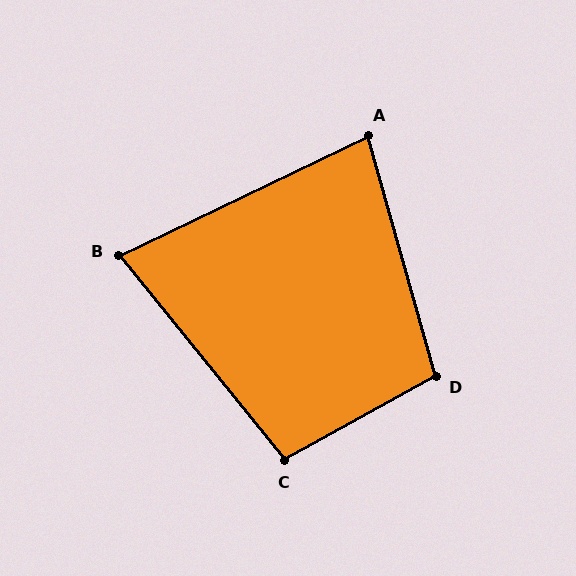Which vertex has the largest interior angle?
D, at approximately 103 degrees.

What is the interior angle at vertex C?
Approximately 100 degrees (obtuse).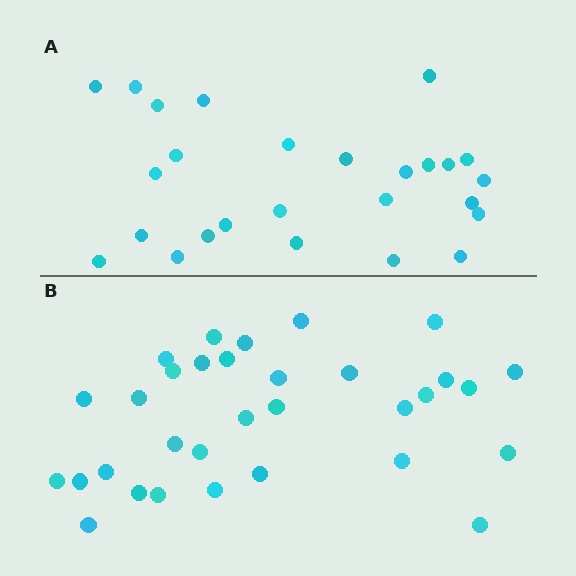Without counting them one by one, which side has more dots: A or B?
Region B (the bottom region) has more dots.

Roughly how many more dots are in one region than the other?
Region B has about 6 more dots than region A.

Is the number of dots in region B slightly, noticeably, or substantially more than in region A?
Region B has only slightly more — the two regions are fairly close. The ratio is roughly 1.2 to 1.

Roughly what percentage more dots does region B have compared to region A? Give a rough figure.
About 25% more.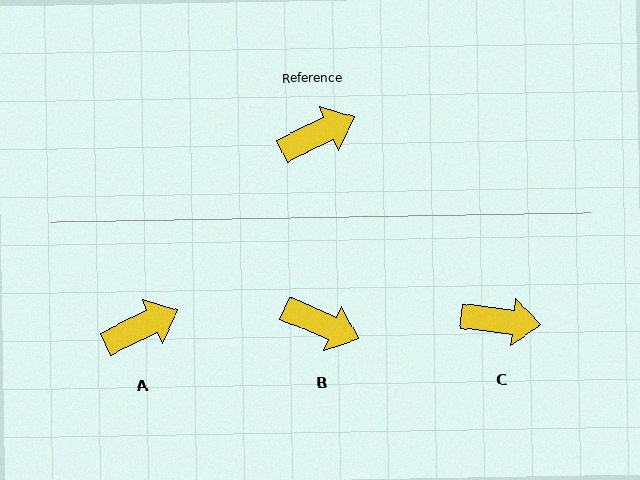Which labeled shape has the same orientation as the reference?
A.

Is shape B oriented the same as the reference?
No, it is off by about 48 degrees.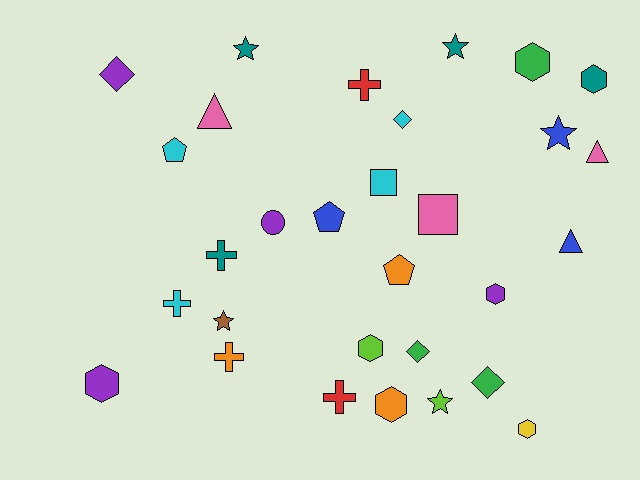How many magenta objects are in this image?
There are no magenta objects.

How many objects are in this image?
There are 30 objects.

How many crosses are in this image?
There are 5 crosses.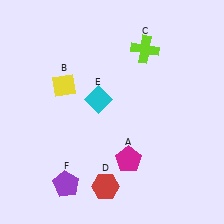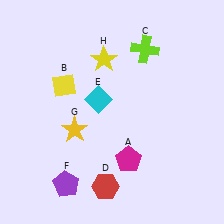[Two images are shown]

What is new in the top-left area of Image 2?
A yellow star (H) was added in the top-left area of Image 2.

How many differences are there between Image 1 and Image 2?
There are 2 differences between the two images.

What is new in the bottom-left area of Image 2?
A yellow star (G) was added in the bottom-left area of Image 2.